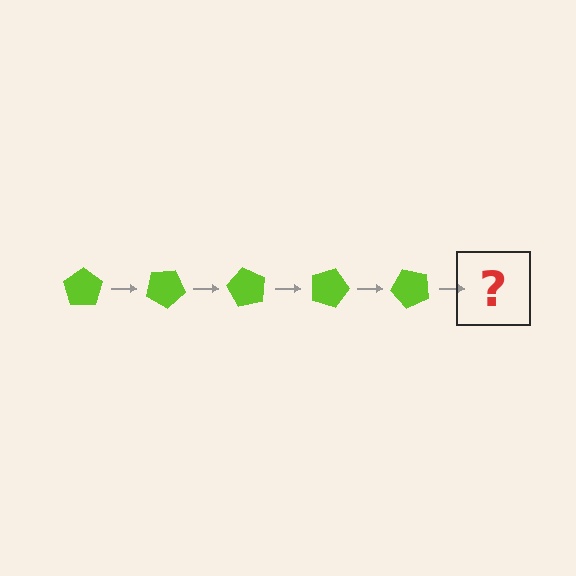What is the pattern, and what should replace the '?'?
The pattern is that the pentagon rotates 30 degrees each step. The '?' should be a lime pentagon rotated 150 degrees.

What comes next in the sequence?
The next element should be a lime pentagon rotated 150 degrees.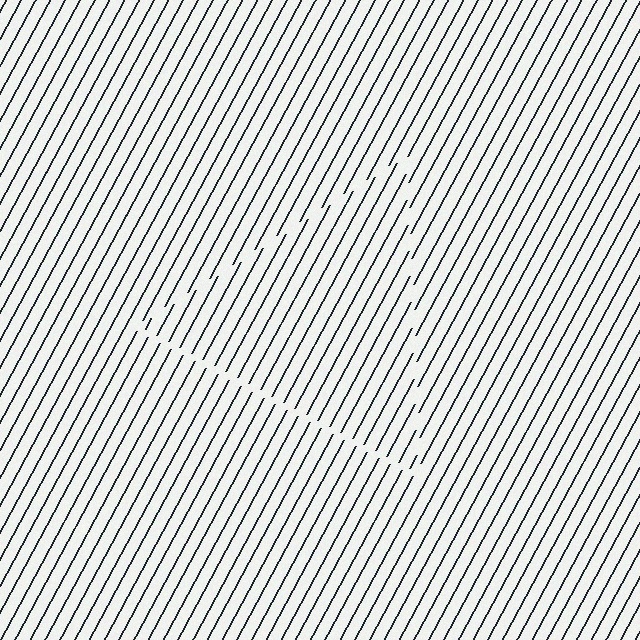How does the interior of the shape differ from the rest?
The interior of the shape contains the same grating, shifted by half a period — the contour is defined by the phase discontinuity where line-ends from the inner and outer gratings abut.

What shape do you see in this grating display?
An illusory triangle. The interior of the shape contains the same grating, shifted by half a period — the contour is defined by the phase discontinuity where line-ends from the inner and outer gratings abut.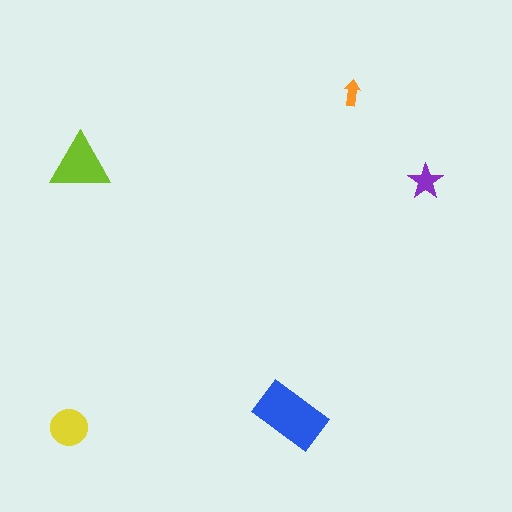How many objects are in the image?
There are 5 objects in the image.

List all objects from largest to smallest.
The blue rectangle, the lime triangle, the yellow circle, the purple star, the orange arrow.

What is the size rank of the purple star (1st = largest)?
4th.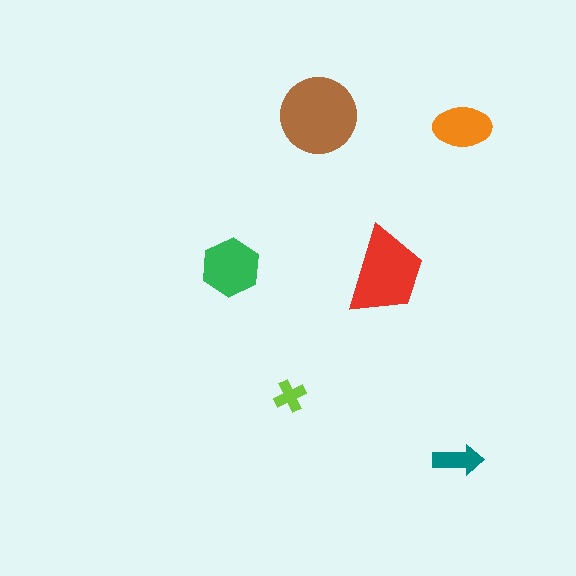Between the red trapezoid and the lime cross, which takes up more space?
The red trapezoid.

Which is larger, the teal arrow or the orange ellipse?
The orange ellipse.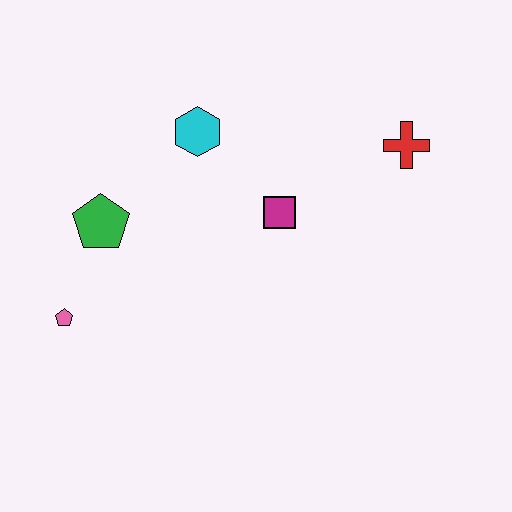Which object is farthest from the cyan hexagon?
The pink pentagon is farthest from the cyan hexagon.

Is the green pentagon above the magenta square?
No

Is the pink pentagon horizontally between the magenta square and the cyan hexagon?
No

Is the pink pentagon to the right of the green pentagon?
No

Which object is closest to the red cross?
The magenta square is closest to the red cross.